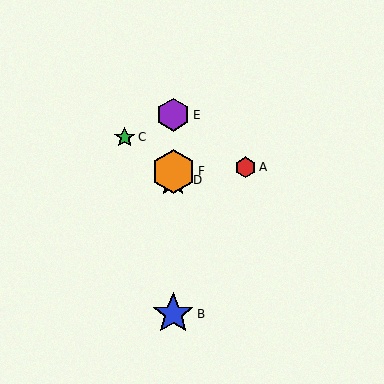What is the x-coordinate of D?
Object D is at x≈173.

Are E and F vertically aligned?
Yes, both are at x≈173.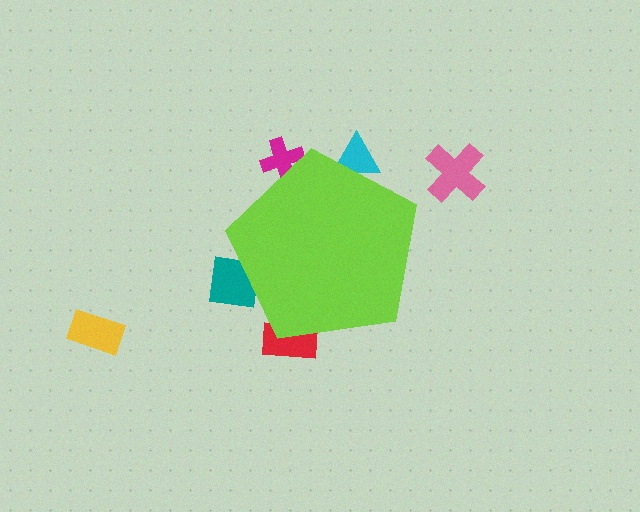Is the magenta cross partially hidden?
Yes, the magenta cross is partially hidden behind the lime pentagon.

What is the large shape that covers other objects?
A lime pentagon.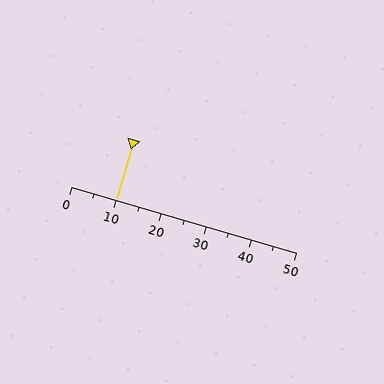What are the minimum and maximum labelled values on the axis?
The axis runs from 0 to 50.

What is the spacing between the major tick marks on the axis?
The major ticks are spaced 10 apart.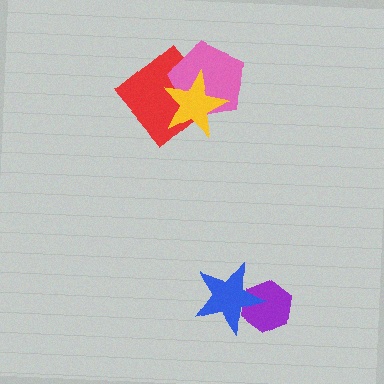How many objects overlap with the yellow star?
2 objects overlap with the yellow star.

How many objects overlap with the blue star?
1 object overlaps with the blue star.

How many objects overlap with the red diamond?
2 objects overlap with the red diamond.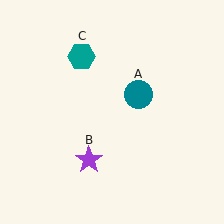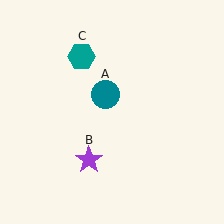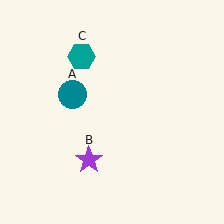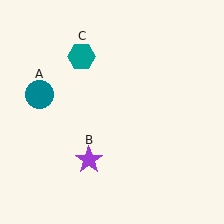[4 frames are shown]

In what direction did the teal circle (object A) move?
The teal circle (object A) moved left.